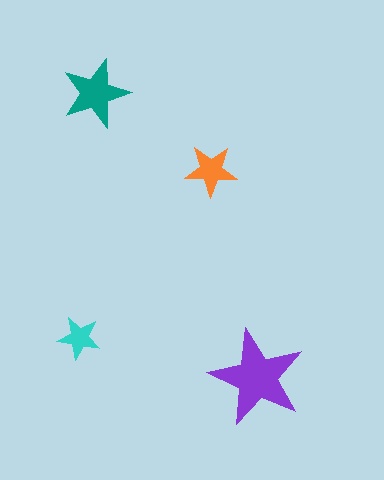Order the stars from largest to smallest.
the purple one, the teal one, the orange one, the cyan one.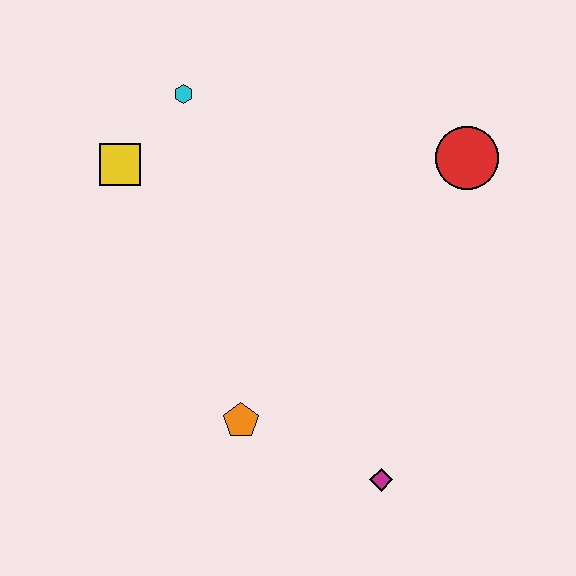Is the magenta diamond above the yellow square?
No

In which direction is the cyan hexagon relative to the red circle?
The cyan hexagon is to the left of the red circle.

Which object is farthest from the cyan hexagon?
The magenta diamond is farthest from the cyan hexagon.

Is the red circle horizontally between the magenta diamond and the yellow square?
No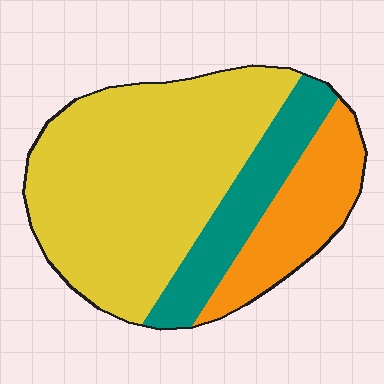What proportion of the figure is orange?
Orange covers about 20% of the figure.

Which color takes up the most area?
Yellow, at roughly 60%.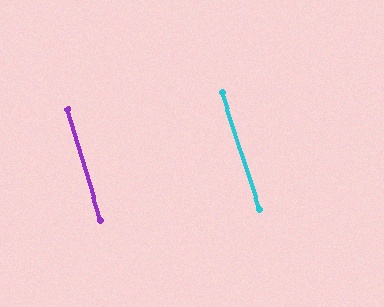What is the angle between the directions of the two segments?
Approximately 2 degrees.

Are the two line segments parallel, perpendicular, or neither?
Parallel — their directions differ by only 1.5°.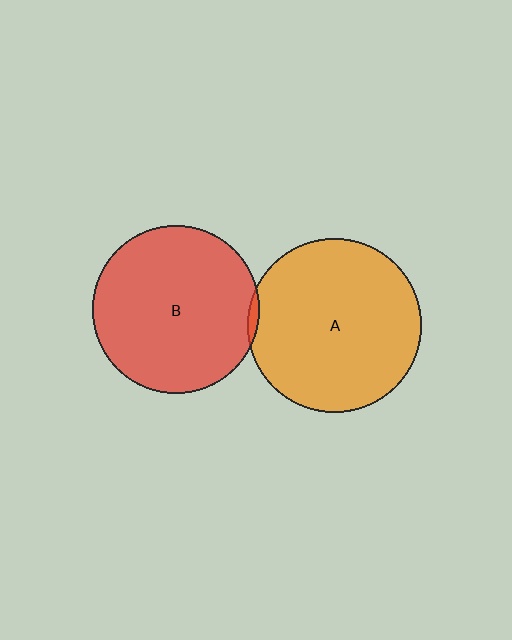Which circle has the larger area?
Circle A (orange).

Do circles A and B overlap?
Yes.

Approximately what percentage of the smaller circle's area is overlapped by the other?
Approximately 5%.